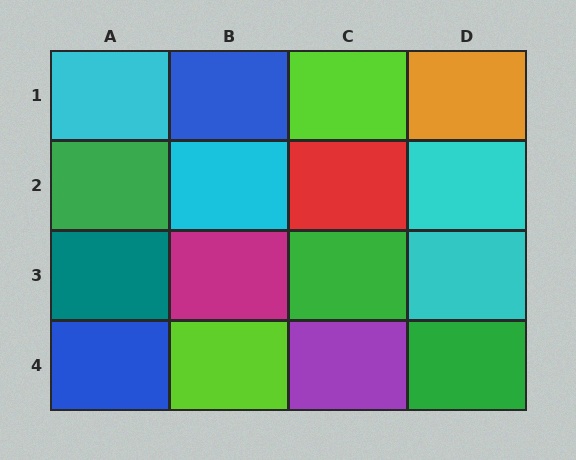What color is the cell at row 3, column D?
Cyan.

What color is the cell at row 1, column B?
Blue.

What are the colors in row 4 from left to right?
Blue, lime, purple, green.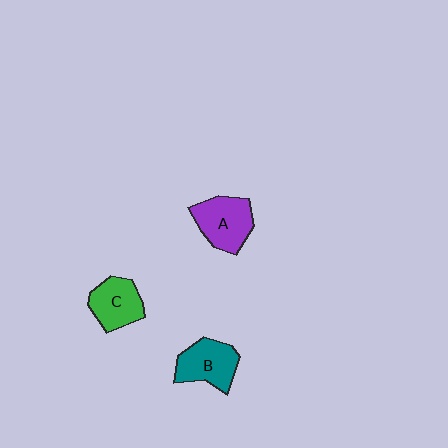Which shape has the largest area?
Shape A (purple).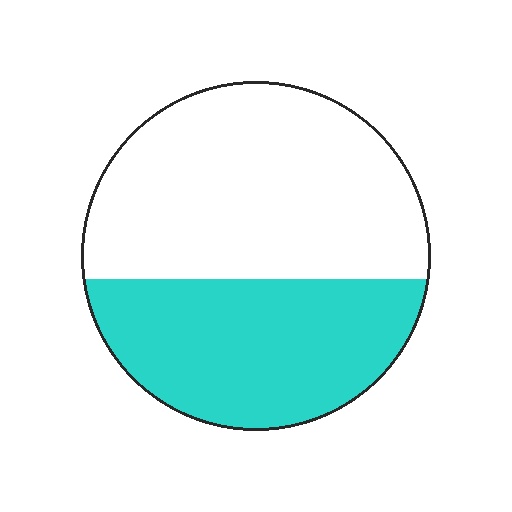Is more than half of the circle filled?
No.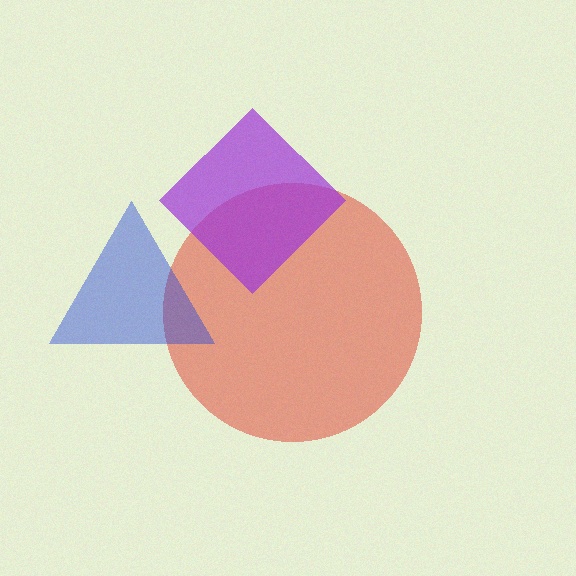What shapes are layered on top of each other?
The layered shapes are: a red circle, a blue triangle, a purple diamond.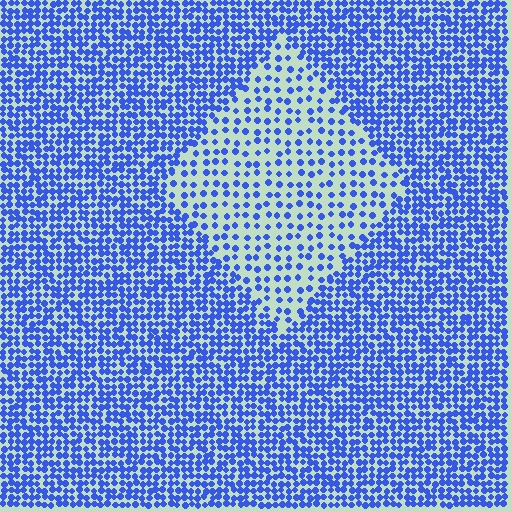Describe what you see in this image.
The image contains small blue elements arranged at two different densities. A diamond-shaped region is visible where the elements are less densely packed than the surrounding area.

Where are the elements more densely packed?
The elements are more densely packed outside the diamond boundary.